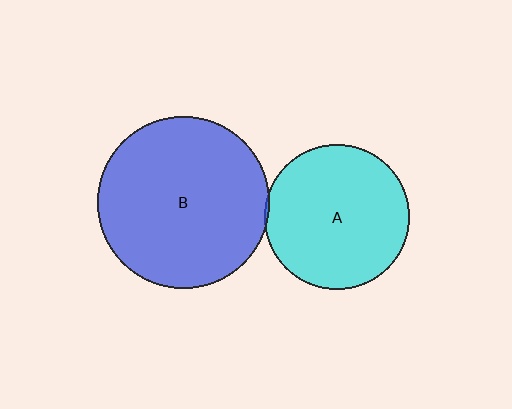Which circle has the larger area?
Circle B (blue).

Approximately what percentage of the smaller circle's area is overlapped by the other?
Approximately 5%.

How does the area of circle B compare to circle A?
Approximately 1.4 times.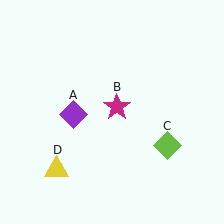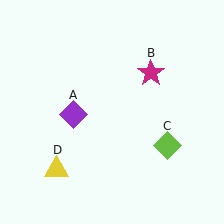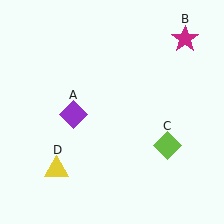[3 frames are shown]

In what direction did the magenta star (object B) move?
The magenta star (object B) moved up and to the right.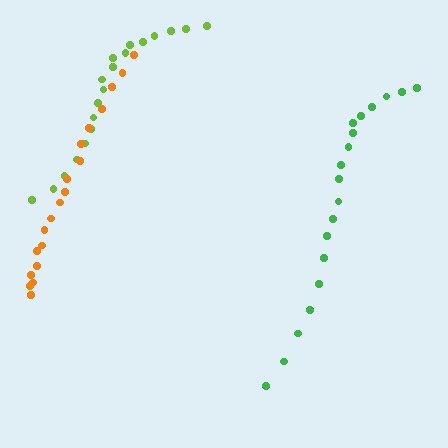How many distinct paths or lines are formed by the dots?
There are 3 distinct paths.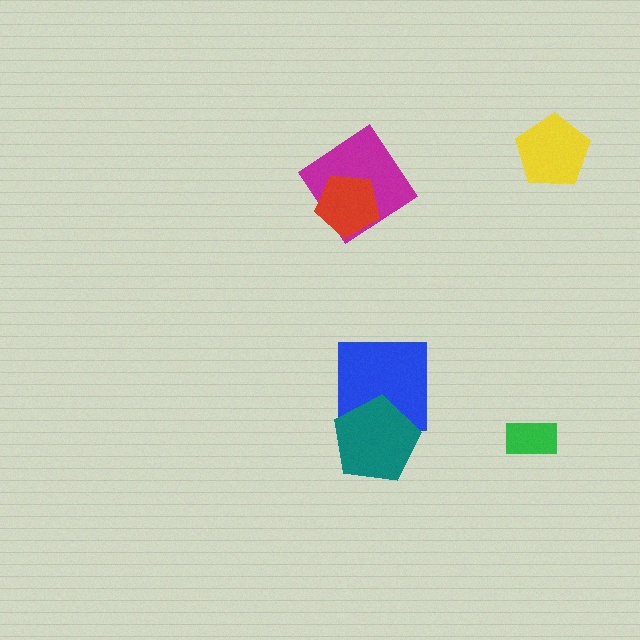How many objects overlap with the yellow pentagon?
0 objects overlap with the yellow pentagon.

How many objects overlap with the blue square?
1 object overlaps with the blue square.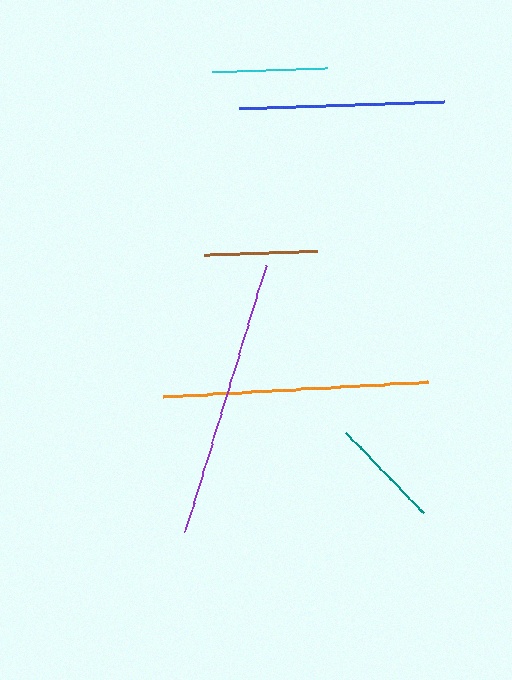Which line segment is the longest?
The purple line is the longest at approximately 279 pixels.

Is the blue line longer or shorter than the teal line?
The blue line is longer than the teal line.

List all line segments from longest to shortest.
From longest to shortest: purple, orange, blue, cyan, brown, teal.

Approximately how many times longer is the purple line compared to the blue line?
The purple line is approximately 1.4 times the length of the blue line.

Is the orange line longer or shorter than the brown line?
The orange line is longer than the brown line.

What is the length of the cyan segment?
The cyan segment is approximately 114 pixels long.